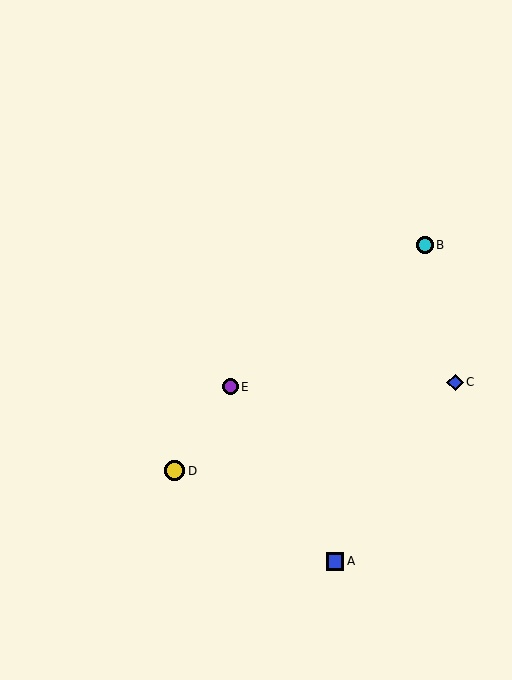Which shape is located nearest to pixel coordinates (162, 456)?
The yellow circle (labeled D) at (175, 471) is nearest to that location.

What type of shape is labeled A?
Shape A is a blue square.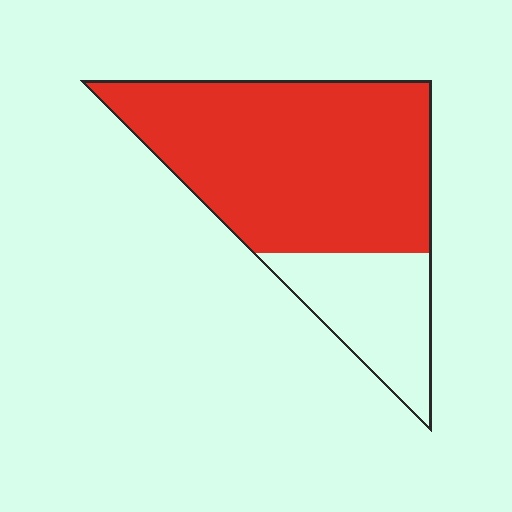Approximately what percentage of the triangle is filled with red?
Approximately 75%.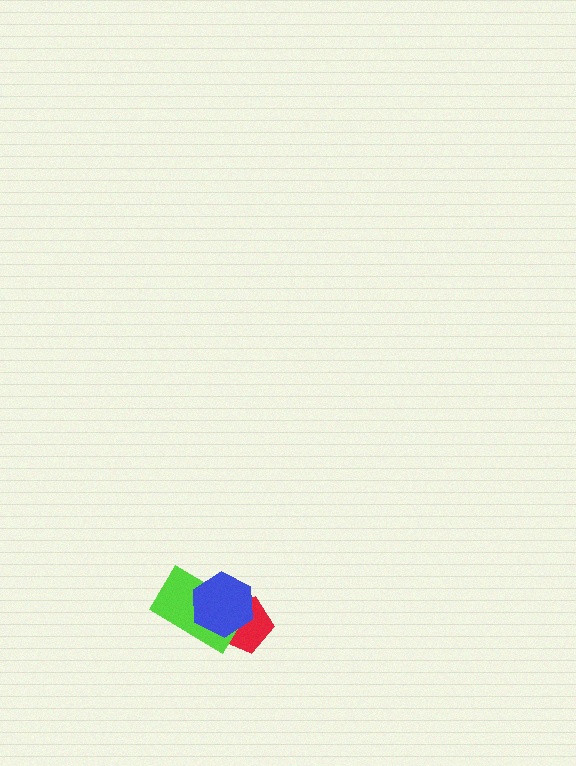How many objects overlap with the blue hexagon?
2 objects overlap with the blue hexagon.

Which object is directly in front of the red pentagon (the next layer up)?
The lime rectangle is directly in front of the red pentagon.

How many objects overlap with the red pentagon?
2 objects overlap with the red pentagon.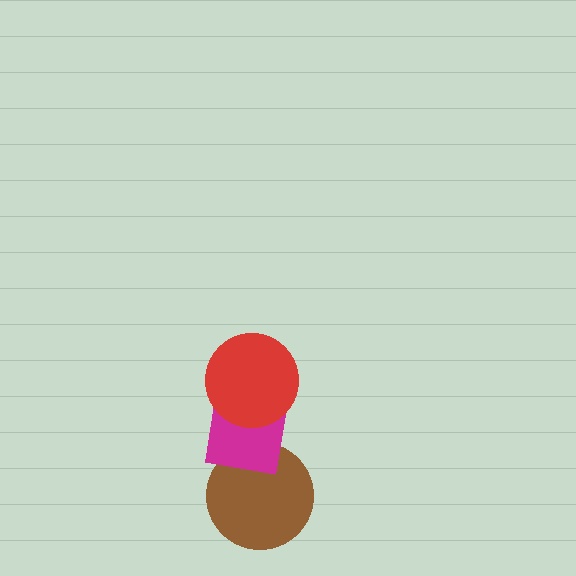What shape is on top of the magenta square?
The red circle is on top of the magenta square.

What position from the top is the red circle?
The red circle is 1st from the top.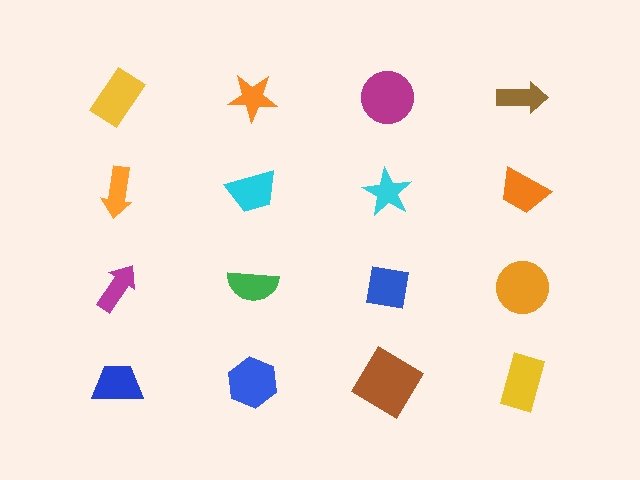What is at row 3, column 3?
A blue square.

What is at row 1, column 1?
A yellow rectangle.